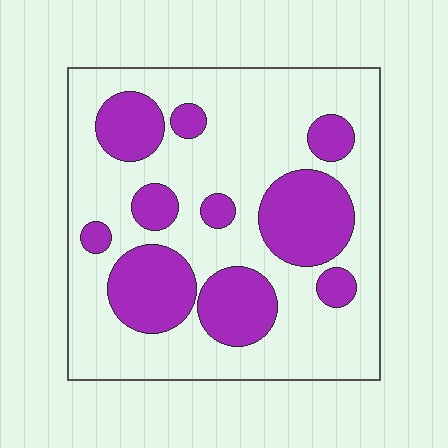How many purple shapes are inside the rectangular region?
10.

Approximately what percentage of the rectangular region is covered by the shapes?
Approximately 30%.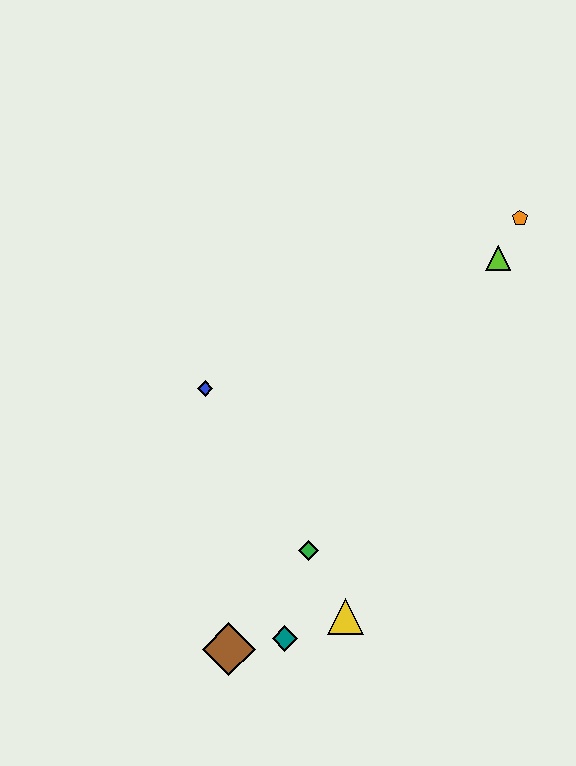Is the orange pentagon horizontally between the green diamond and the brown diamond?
No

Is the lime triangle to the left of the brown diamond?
No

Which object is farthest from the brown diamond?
The orange pentagon is farthest from the brown diamond.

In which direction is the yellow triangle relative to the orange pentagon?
The yellow triangle is below the orange pentagon.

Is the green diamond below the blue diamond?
Yes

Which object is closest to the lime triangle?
The orange pentagon is closest to the lime triangle.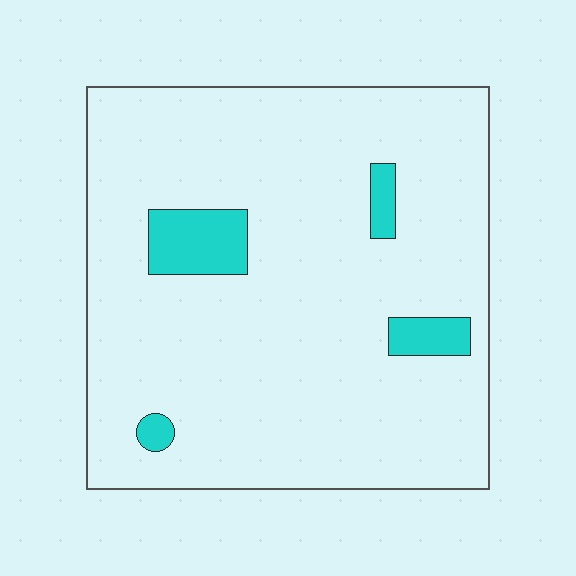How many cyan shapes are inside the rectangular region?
4.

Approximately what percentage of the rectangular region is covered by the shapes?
Approximately 10%.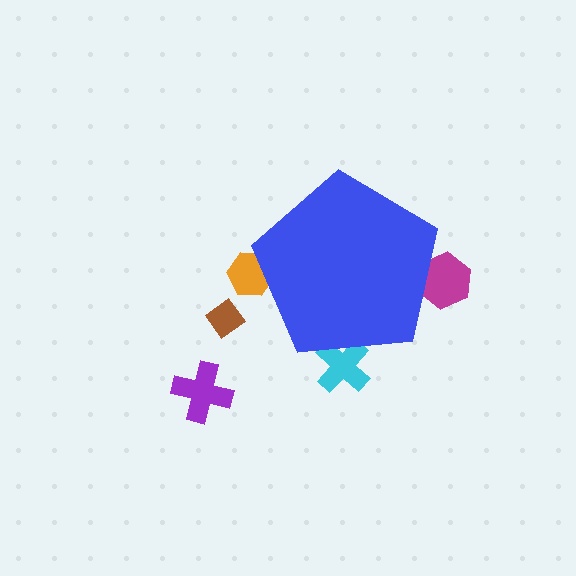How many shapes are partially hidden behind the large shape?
3 shapes are partially hidden.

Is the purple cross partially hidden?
No, the purple cross is fully visible.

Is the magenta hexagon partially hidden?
Yes, the magenta hexagon is partially hidden behind the blue pentagon.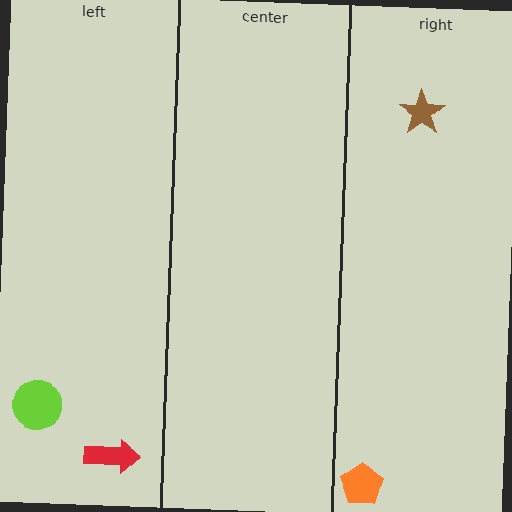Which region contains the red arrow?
The left region.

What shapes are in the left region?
The red arrow, the lime circle.